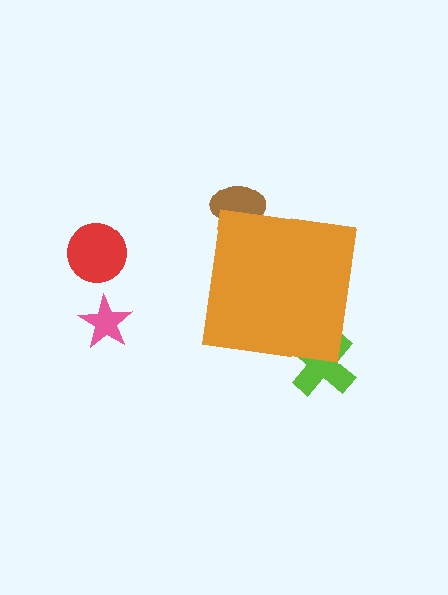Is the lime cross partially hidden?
Yes, the lime cross is partially hidden behind the orange square.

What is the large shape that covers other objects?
An orange square.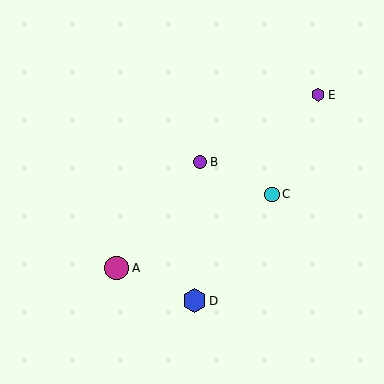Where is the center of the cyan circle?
The center of the cyan circle is at (272, 194).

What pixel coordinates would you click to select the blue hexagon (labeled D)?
Click at (194, 301) to select the blue hexagon D.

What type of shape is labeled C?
Shape C is a cyan circle.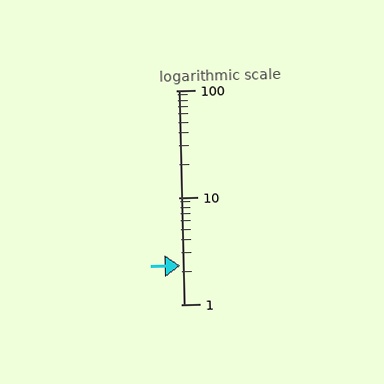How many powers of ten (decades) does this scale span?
The scale spans 2 decades, from 1 to 100.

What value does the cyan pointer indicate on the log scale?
The pointer indicates approximately 2.3.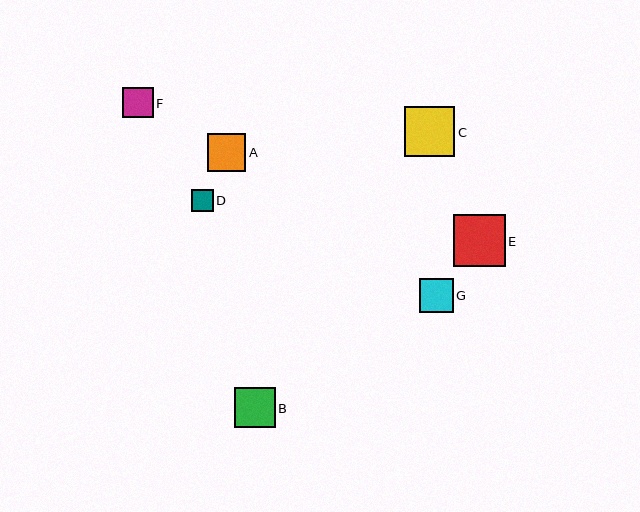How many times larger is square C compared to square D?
Square C is approximately 2.3 times the size of square D.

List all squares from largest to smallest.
From largest to smallest: E, C, B, A, G, F, D.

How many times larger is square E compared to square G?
Square E is approximately 1.5 times the size of square G.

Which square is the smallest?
Square D is the smallest with a size of approximately 22 pixels.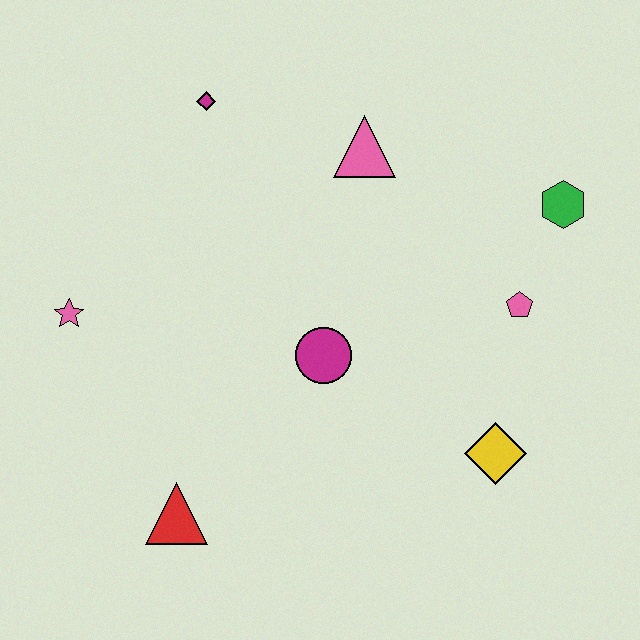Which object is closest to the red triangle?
The magenta circle is closest to the red triangle.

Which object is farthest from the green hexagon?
The pink star is farthest from the green hexagon.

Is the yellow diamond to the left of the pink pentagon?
Yes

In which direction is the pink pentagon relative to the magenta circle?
The pink pentagon is to the right of the magenta circle.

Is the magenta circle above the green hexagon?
No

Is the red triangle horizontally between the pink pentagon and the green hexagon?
No